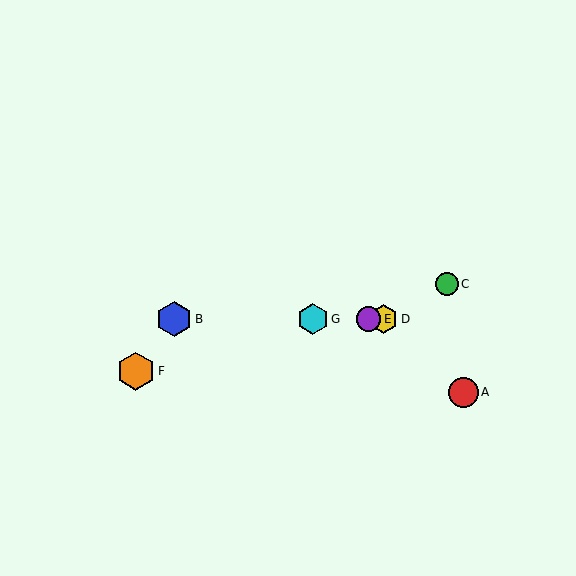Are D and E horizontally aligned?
Yes, both are at y≈319.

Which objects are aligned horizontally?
Objects B, D, E, G are aligned horizontally.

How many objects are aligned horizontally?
4 objects (B, D, E, G) are aligned horizontally.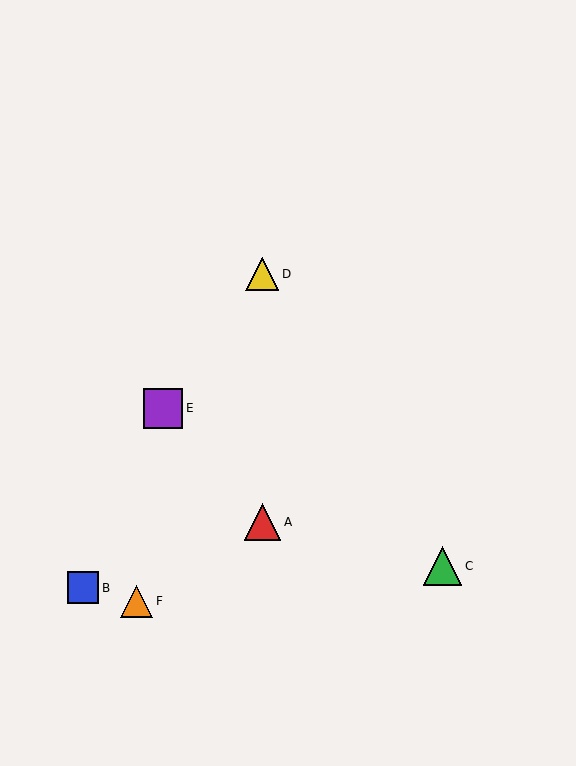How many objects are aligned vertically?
2 objects (A, D) are aligned vertically.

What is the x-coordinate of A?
Object A is at x≈262.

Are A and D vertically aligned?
Yes, both are at x≈262.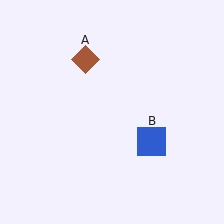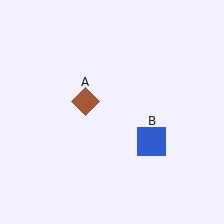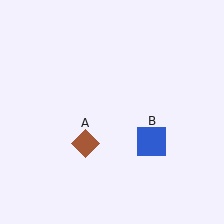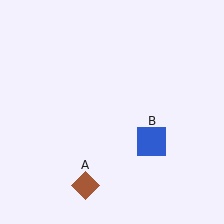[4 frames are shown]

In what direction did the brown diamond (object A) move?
The brown diamond (object A) moved down.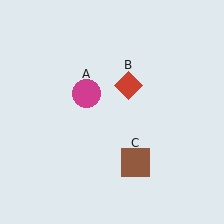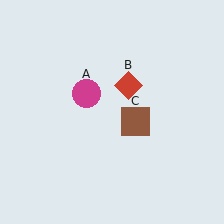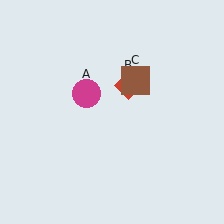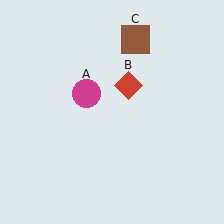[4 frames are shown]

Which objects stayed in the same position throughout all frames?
Magenta circle (object A) and red diamond (object B) remained stationary.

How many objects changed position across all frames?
1 object changed position: brown square (object C).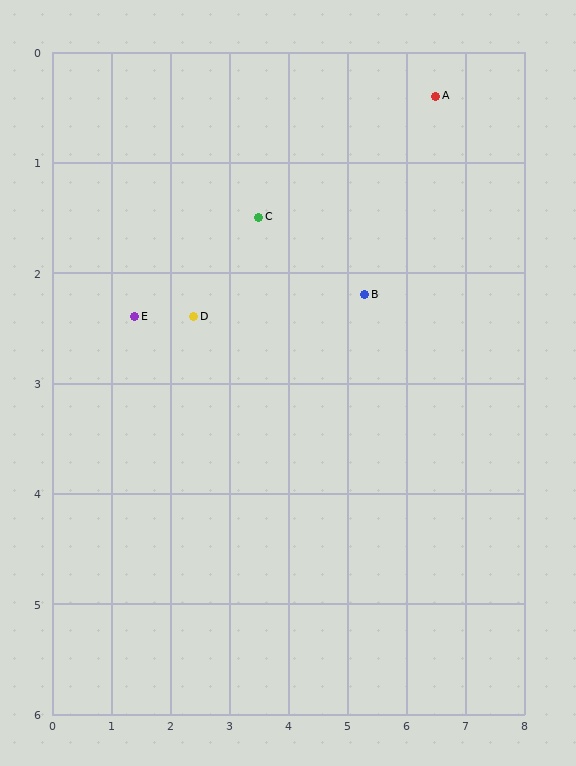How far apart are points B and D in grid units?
Points B and D are about 2.9 grid units apart.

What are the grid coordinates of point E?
Point E is at approximately (1.4, 2.4).